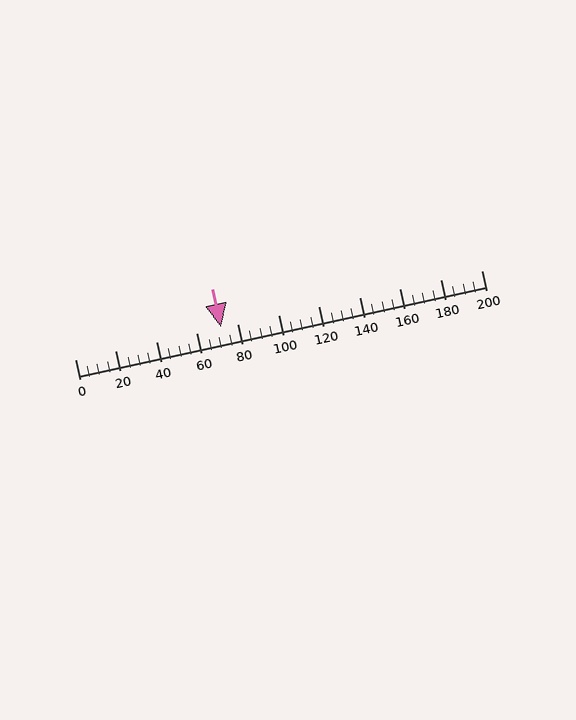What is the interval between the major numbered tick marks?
The major tick marks are spaced 20 units apart.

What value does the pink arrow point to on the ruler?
The pink arrow points to approximately 72.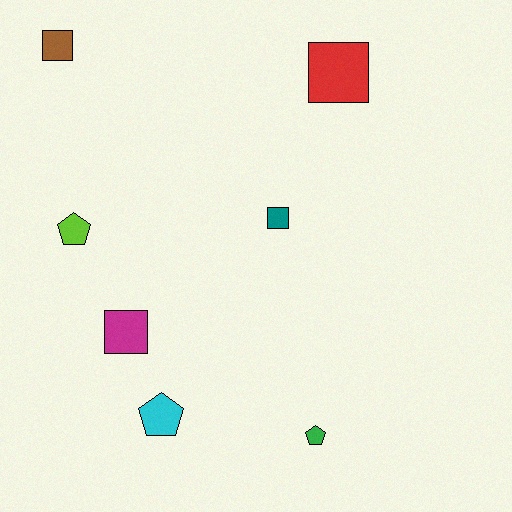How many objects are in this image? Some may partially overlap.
There are 7 objects.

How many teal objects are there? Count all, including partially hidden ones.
There is 1 teal object.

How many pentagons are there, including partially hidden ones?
There are 3 pentagons.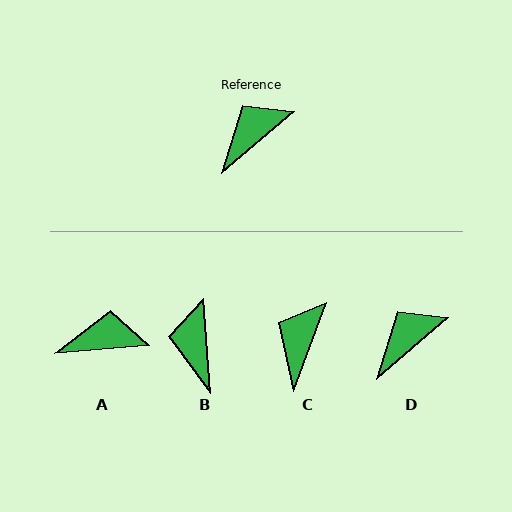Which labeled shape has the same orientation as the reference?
D.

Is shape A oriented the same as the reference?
No, it is off by about 36 degrees.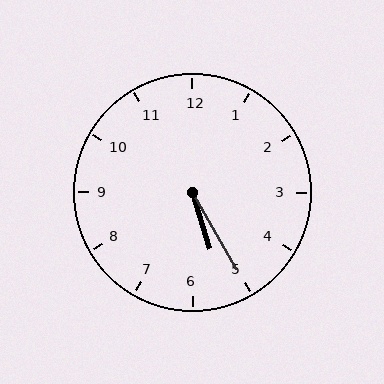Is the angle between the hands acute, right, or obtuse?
It is acute.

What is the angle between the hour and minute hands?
Approximately 12 degrees.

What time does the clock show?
5:25.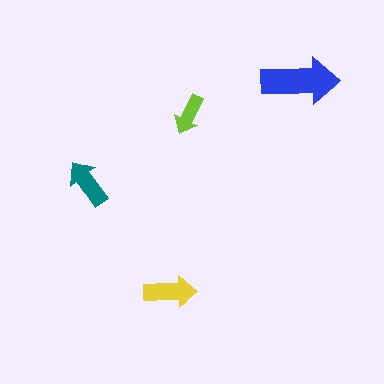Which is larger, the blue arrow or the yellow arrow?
The blue one.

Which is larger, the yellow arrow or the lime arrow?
The yellow one.